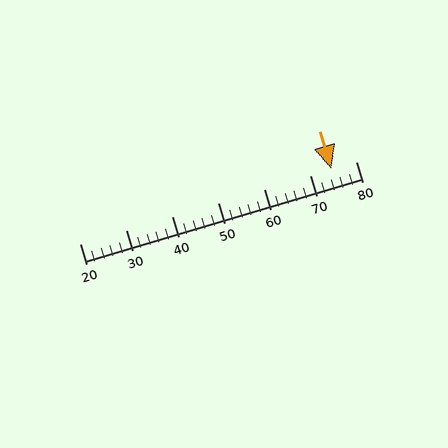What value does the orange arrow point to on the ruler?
The orange arrow points to approximately 75.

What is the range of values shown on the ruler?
The ruler shows values from 20 to 80.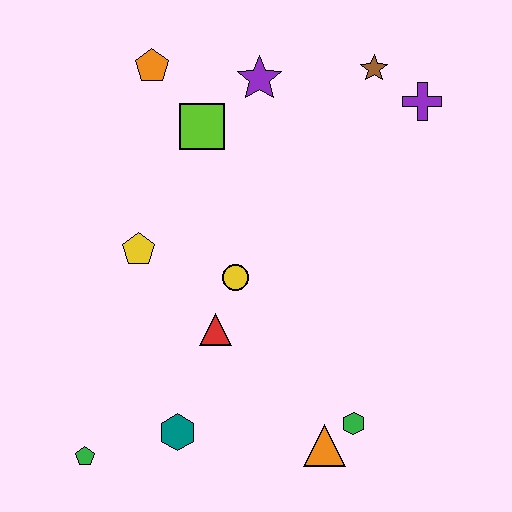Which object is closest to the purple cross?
The brown star is closest to the purple cross.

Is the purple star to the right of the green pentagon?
Yes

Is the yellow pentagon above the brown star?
No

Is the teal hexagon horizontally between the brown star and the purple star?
No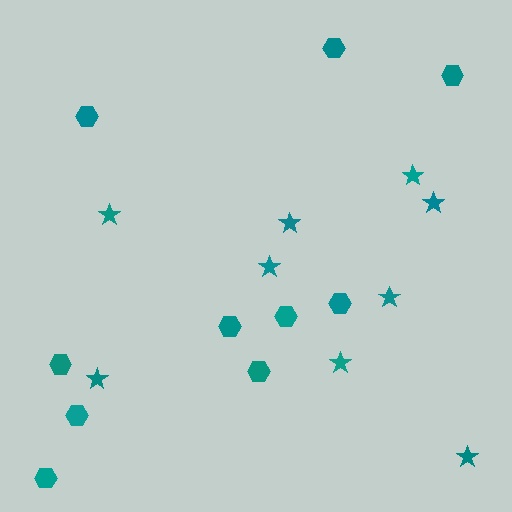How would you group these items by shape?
There are 2 groups: one group of hexagons (10) and one group of stars (9).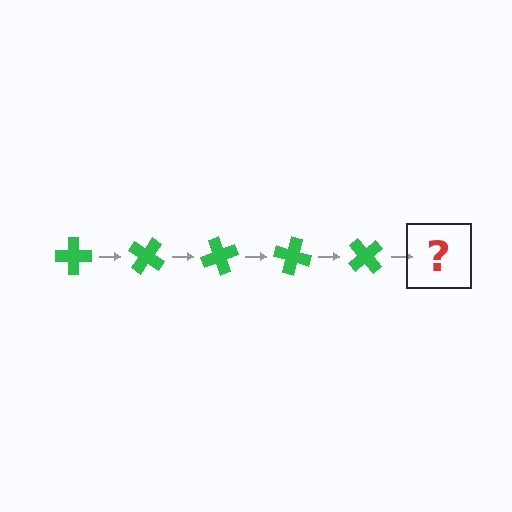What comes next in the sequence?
The next element should be a green cross rotated 175 degrees.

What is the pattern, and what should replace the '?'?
The pattern is that the cross rotates 35 degrees each step. The '?' should be a green cross rotated 175 degrees.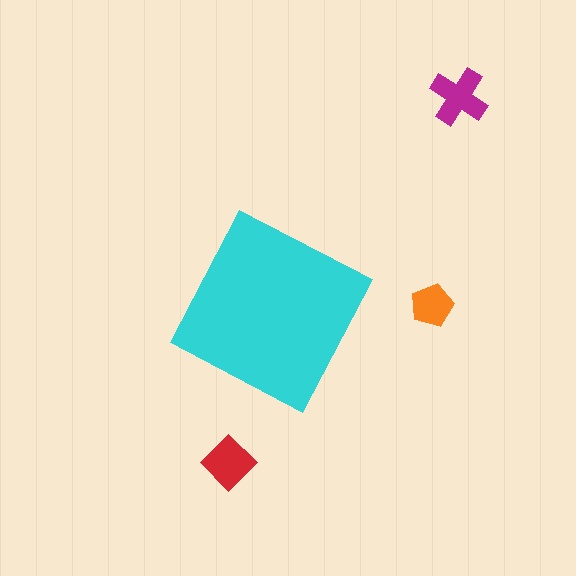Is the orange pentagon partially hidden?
No, the orange pentagon is fully visible.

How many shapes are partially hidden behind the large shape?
0 shapes are partially hidden.